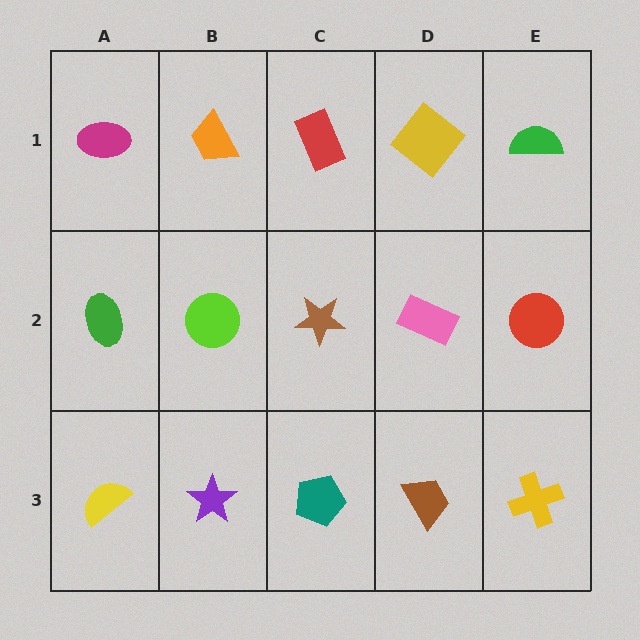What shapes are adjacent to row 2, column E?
A green semicircle (row 1, column E), a yellow cross (row 3, column E), a pink rectangle (row 2, column D).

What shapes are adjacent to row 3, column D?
A pink rectangle (row 2, column D), a teal pentagon (row 3, column C), a yellow cross (row 3, column E).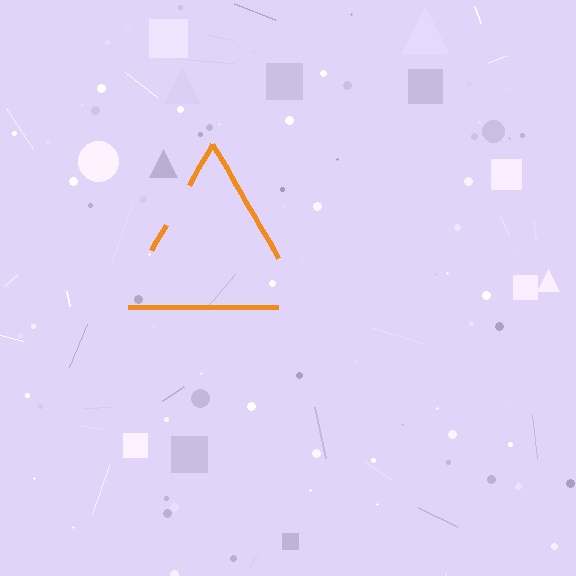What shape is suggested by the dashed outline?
The dashed outline suggests a triangle.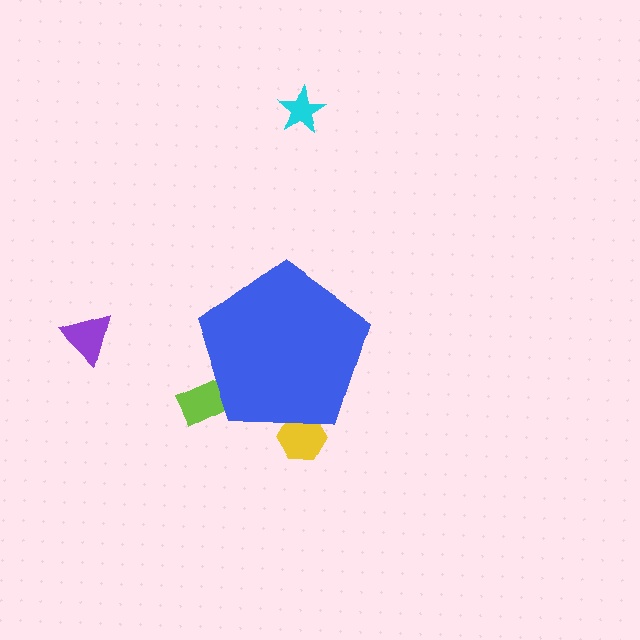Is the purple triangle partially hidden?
No, the purple triangle is fully visible.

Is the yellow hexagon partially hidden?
Yes, the yellow hexagon is partially hidden behind the blue pentagon.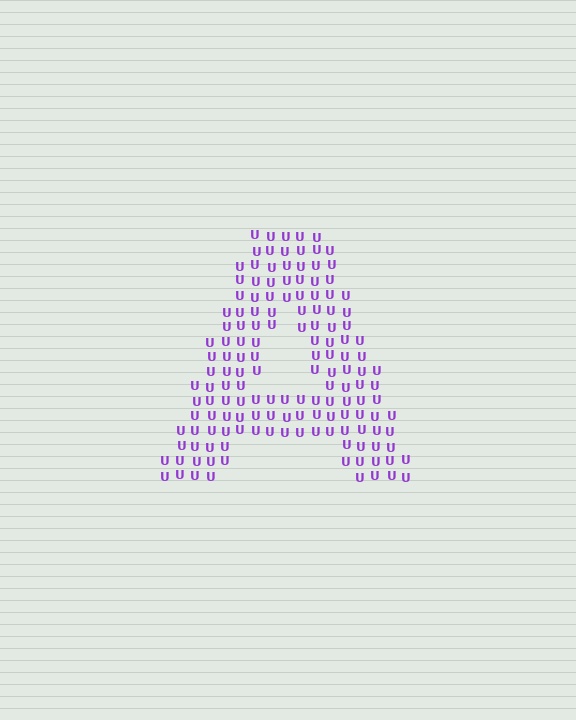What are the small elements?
The small elements are letter U's.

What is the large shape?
The large shape is the letter A.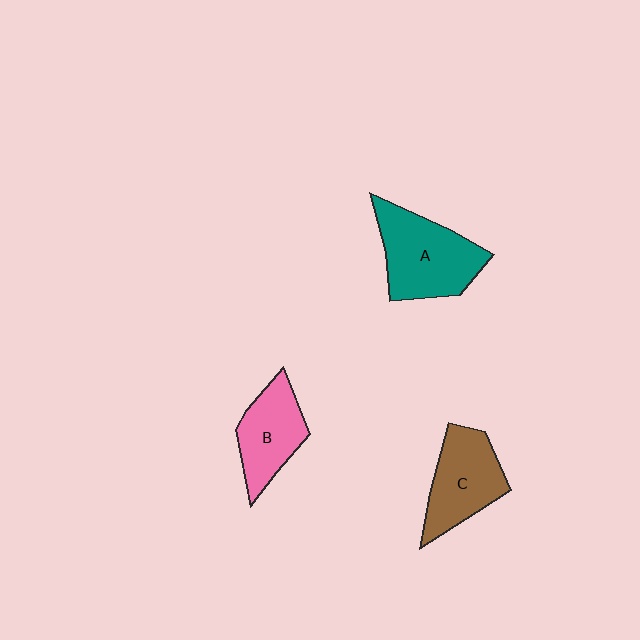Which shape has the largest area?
Shape A (teal).